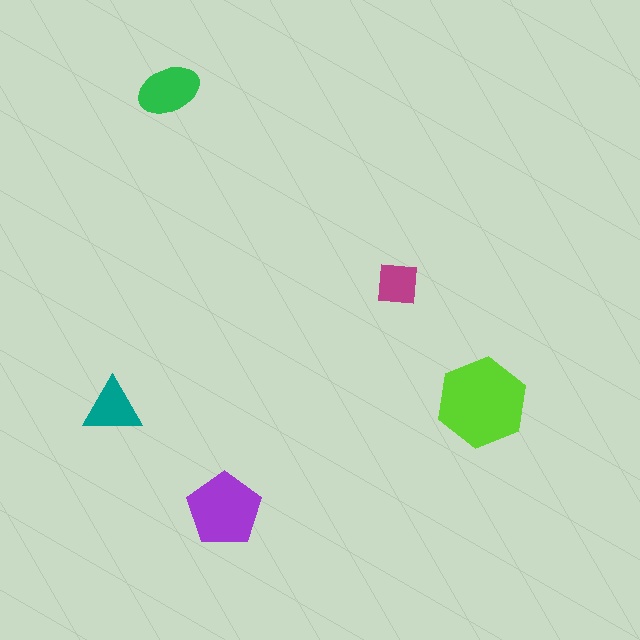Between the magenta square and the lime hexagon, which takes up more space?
The lime hexagon.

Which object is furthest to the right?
The lime hexagon is rightmost.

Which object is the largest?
The lime hexagon.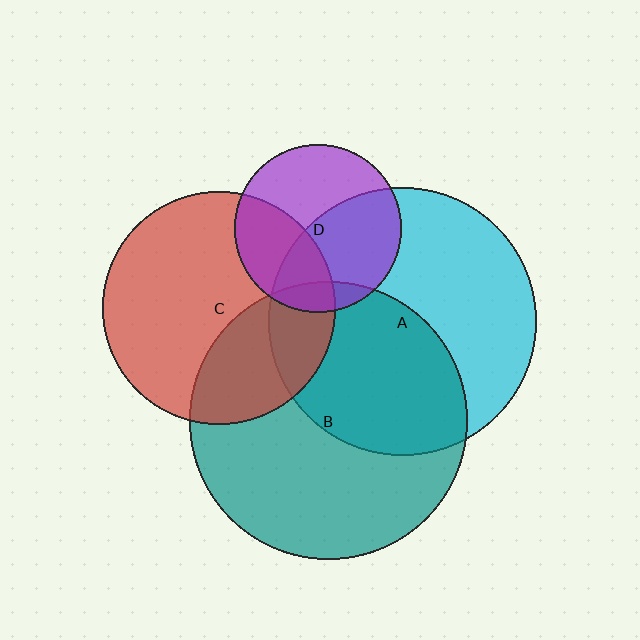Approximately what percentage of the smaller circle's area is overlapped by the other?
Approximately 50%.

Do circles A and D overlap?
Yes.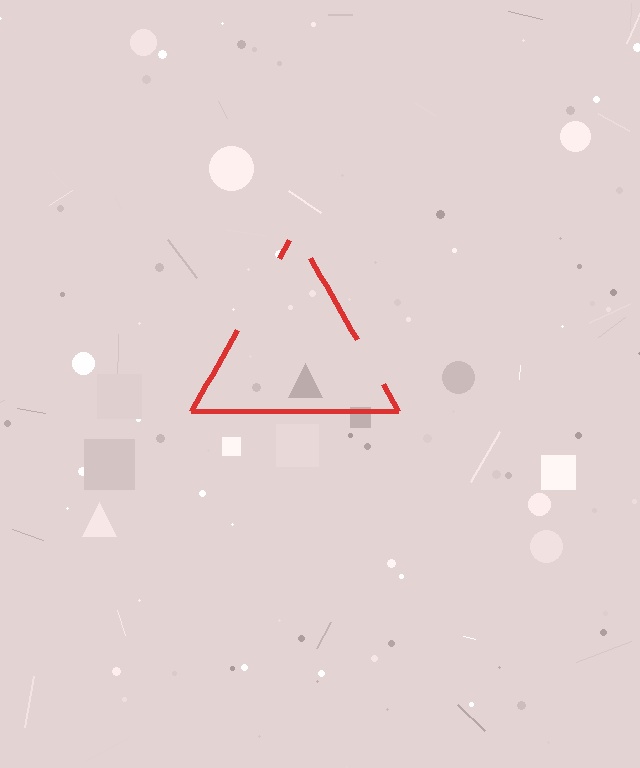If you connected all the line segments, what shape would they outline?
They would outline a triangle.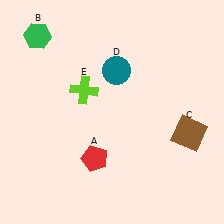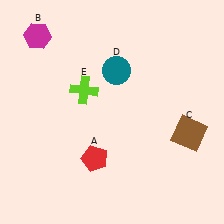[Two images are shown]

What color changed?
The hexagon (B) changed from green in Image 1 to magenta in Image 2.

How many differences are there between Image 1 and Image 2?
There is 1 difference between the two images.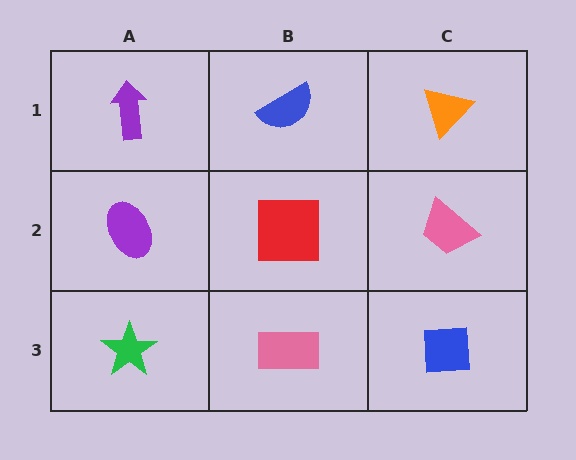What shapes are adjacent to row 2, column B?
A blue semicircle (row 1, column B), a pink rectangle (row 3, column B), a purple ellipse (row 2, column A), a pink trapezoid (row 2, column C).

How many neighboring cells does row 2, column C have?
3.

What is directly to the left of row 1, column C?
A blue semicircle.